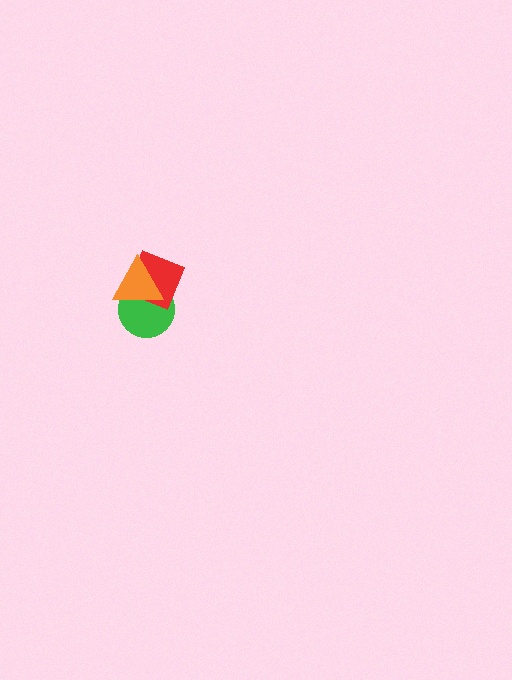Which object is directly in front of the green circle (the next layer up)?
The red diamond is directly in front of the green circle.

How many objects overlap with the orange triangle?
2 objects overlap with the orange triangle.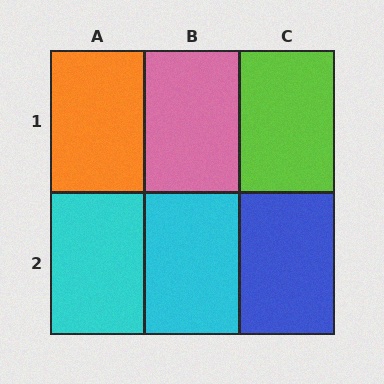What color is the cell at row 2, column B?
Cyan.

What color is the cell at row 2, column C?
Blue.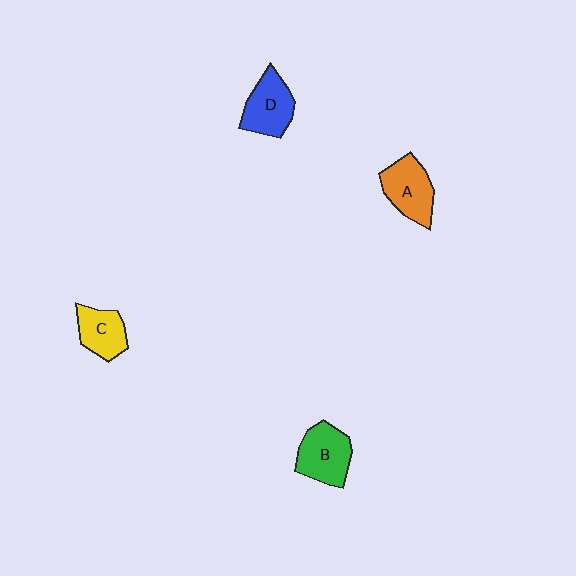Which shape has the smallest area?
Shape C (yellow).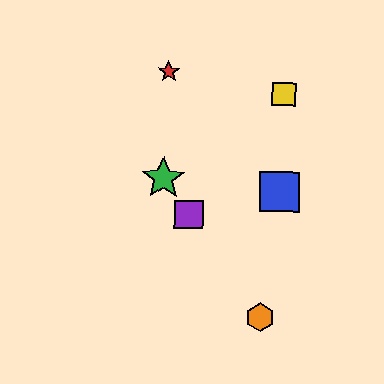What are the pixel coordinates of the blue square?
The blue square is at (280, 192).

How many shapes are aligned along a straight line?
3 shapes (the green star, the purple square, the orange hexagon) are aligned along a straight line.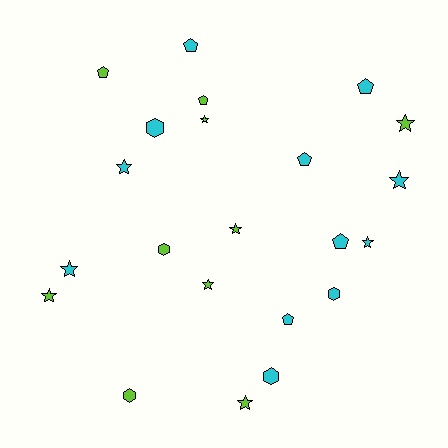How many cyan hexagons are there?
There are 3 cyan hexagons.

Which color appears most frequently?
Cyan, with 12 objects.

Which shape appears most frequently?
Star, with 10 objects.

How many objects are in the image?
There are 22 objects.